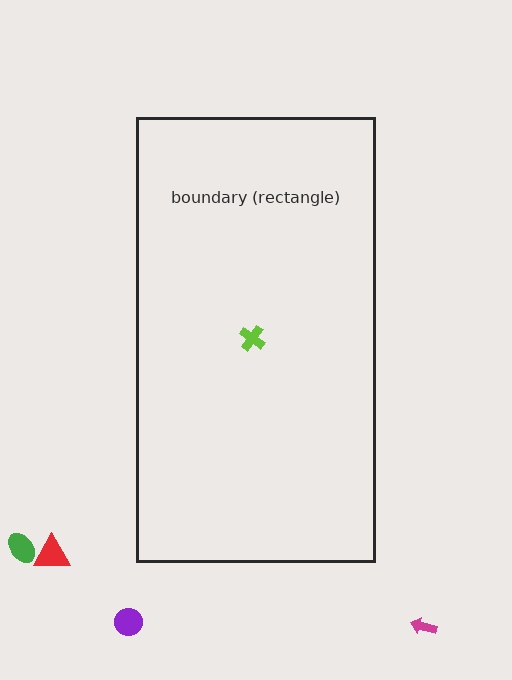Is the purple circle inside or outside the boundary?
Outside.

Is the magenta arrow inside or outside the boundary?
Outside.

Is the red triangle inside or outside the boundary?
Outside.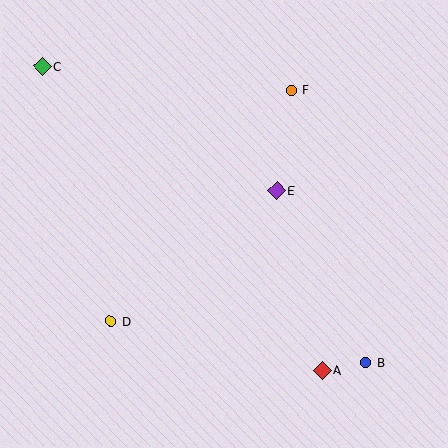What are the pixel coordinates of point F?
Point F is at (291, 90).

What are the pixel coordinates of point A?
Point A is at (322, 371).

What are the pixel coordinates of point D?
Point D is at (110, 321).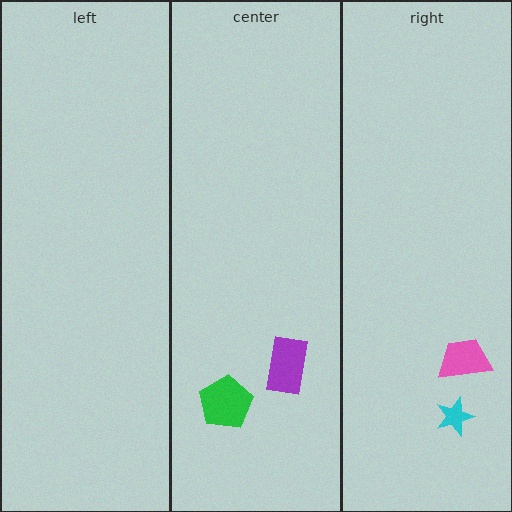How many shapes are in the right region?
2.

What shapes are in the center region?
The green pentagon, the purple rectangle.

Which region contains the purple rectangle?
The center region.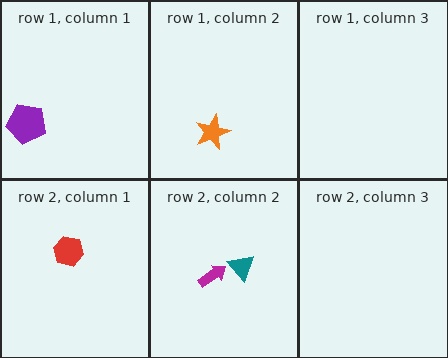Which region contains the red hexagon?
The row 2, column 1 region.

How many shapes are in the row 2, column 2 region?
2.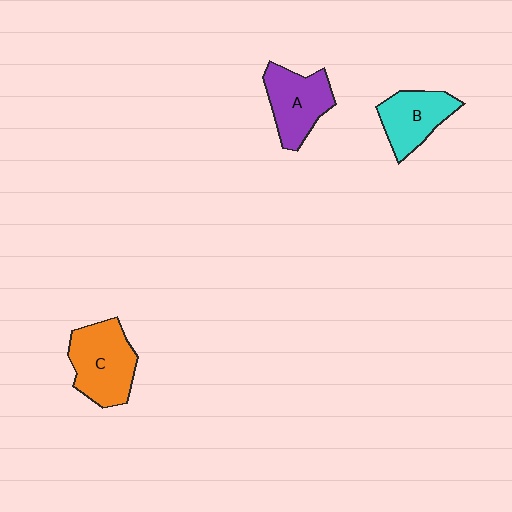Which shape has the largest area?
Shape C (orange).